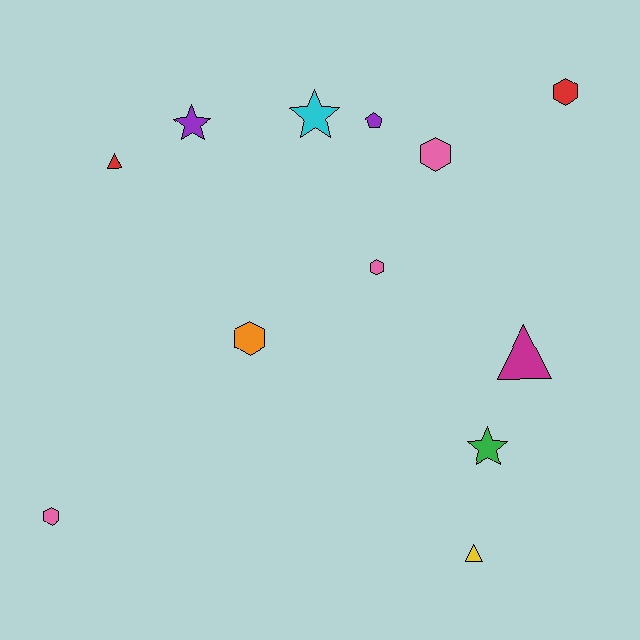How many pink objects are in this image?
There are 3 pink objects.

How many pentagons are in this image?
There is 1 pentagon.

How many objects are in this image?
There are 12 objects.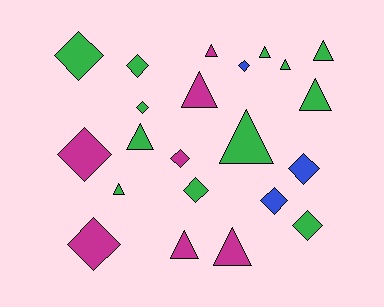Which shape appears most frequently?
Triangle, with 11 objects.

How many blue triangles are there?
There are no blue triangles.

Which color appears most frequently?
Green, with 12 objects.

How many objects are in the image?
There are 22 objects.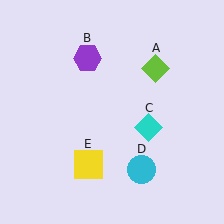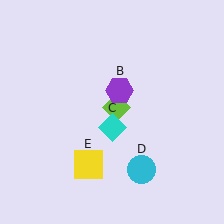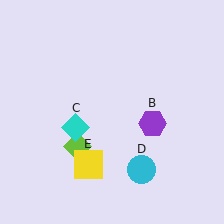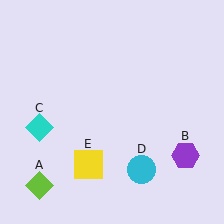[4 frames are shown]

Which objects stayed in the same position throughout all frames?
Cyan circle (object D) and yellow square (object E) remained stationary.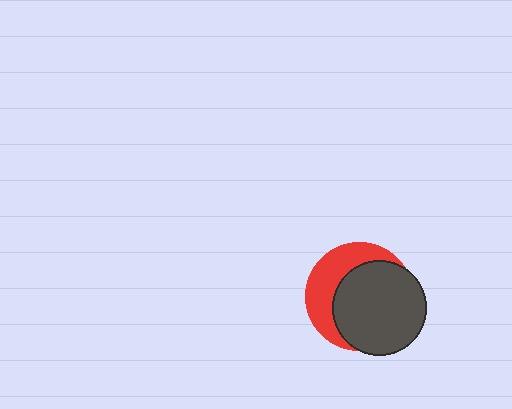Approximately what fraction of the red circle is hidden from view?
Roughly 62% of the red circle is hidden behind the dark gray circle.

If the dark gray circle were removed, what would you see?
You would see the complete red circle.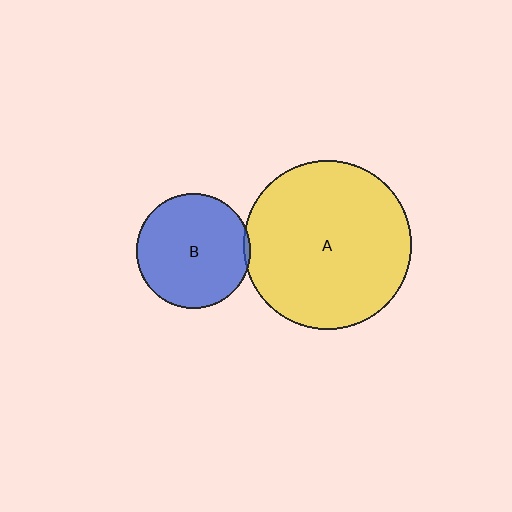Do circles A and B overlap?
Yes.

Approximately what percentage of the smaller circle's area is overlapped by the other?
Approximately 5%.